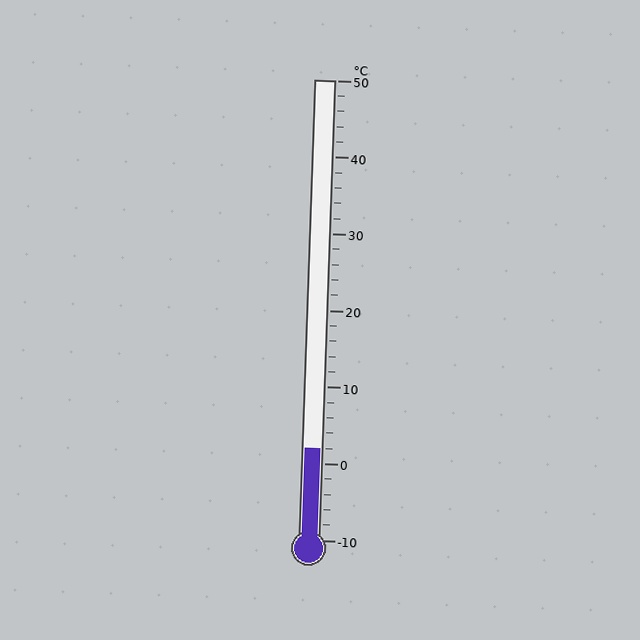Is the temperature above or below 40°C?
The temperature is below 40°C.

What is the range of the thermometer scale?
The thermometer scale ranges from -10°C to 50°C.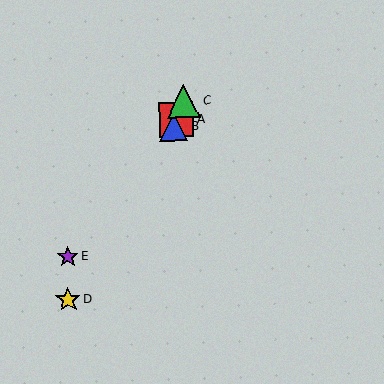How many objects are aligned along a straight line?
3 objects (A, B, C) are aligned along a straight line.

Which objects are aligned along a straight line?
Objects A, B, C are aligned along a straight line.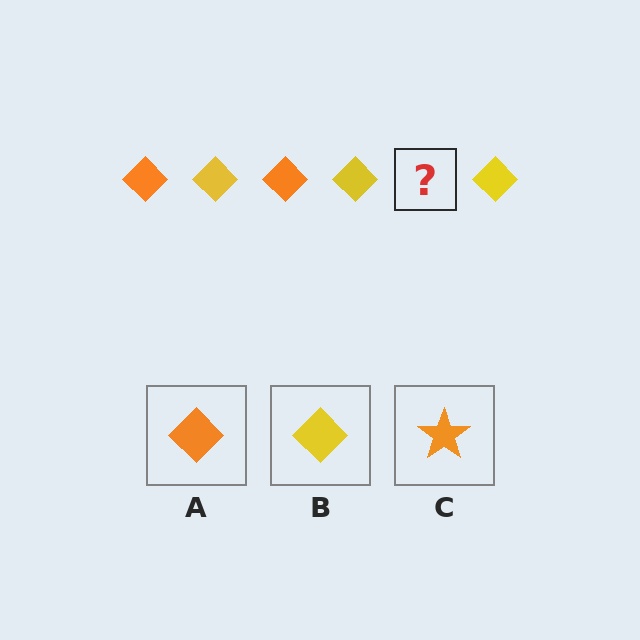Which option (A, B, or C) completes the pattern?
A.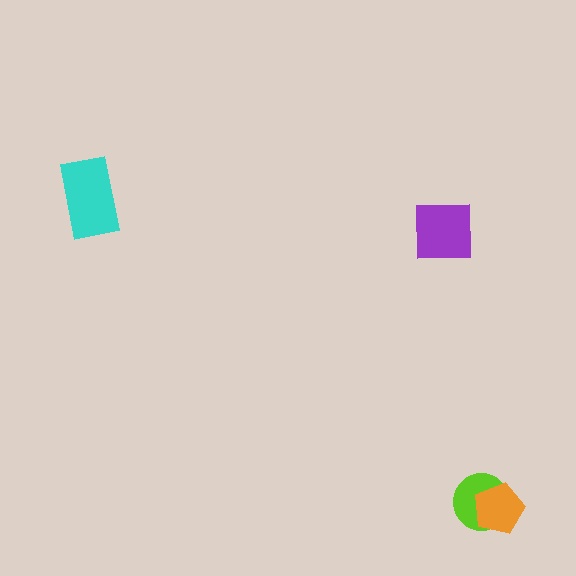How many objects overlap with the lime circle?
1 object overlaps with the lime circle.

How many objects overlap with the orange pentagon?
1 object overlaps with the orange pentagon.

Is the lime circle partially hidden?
Yes, it is partially covered by another shape.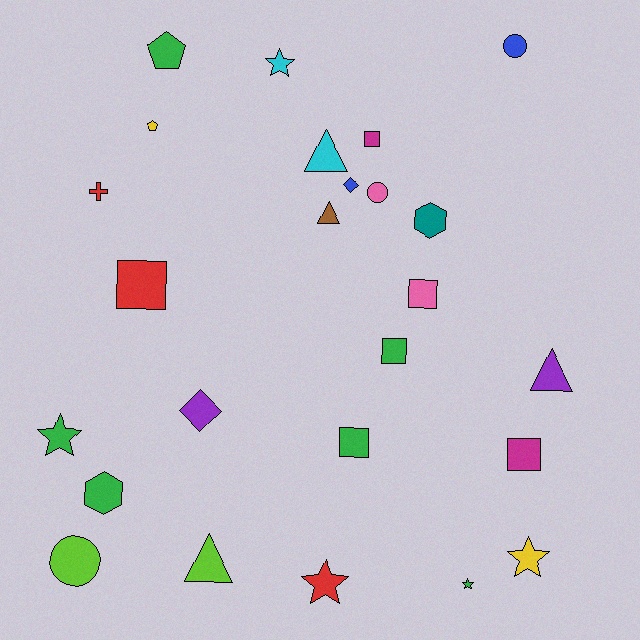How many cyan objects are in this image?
There are 2 cyan objects.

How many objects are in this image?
There are 25 objects.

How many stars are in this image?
There are 5 stars.